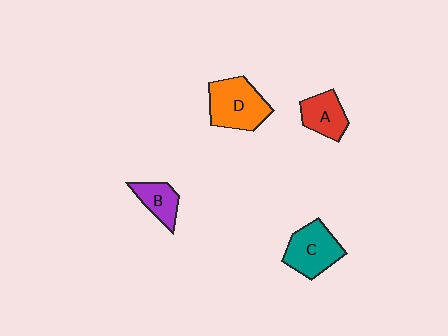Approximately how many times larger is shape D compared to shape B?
Approximately 1.8 times.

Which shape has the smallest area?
Shape B (purple).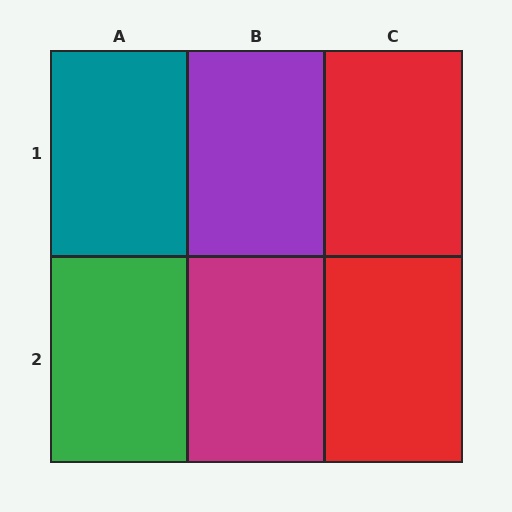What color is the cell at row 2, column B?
Magenta.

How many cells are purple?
1 cell is purple.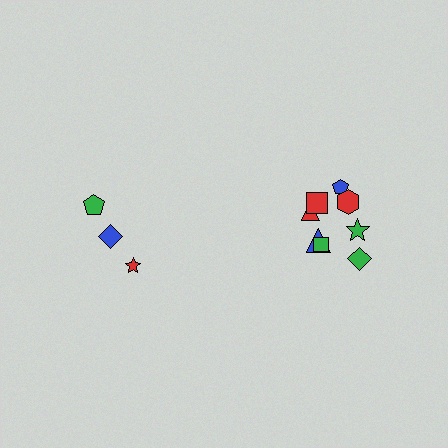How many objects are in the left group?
There are 3 objects.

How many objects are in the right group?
There are 8 objects.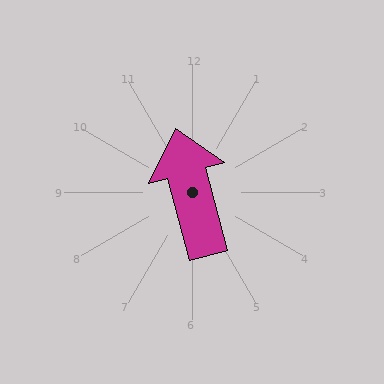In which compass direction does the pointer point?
North.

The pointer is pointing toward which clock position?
Roughly 12 o'clock.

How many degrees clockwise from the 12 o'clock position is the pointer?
Approximately 345 degrees.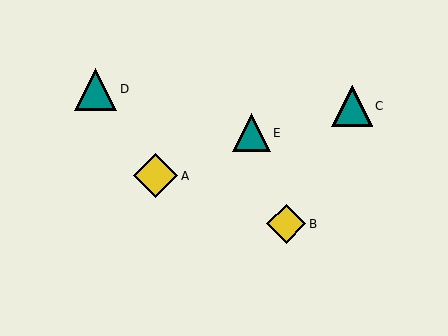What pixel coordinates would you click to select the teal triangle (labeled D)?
Click at (96, 89) to select the teal triangle D.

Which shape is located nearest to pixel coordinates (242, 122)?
The teal triangle (labeled E) at (251, 133) is nearest to that location.